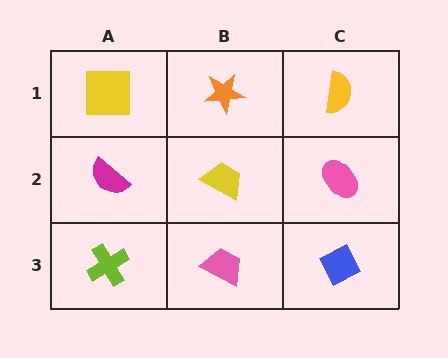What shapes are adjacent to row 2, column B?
An orange star (row 1, column B), a pink trapezoid (row 3, column B), a magenta semicircle (row 2, column A), a pink ellipse (row 2, column C).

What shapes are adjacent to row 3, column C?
A pink ellipse (row 2, column C), a pink trapezoid (row 3, column B).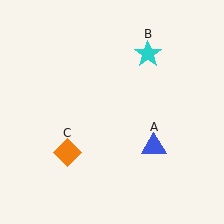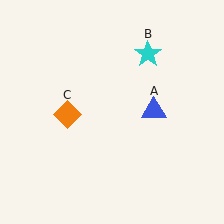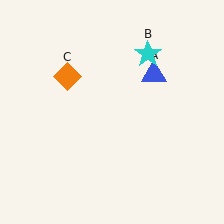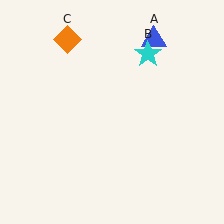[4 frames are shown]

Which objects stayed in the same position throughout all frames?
Cyan star (object B) remained stationary.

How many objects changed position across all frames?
2 objects changed position: blue triangle (object A), orange diamond (object C).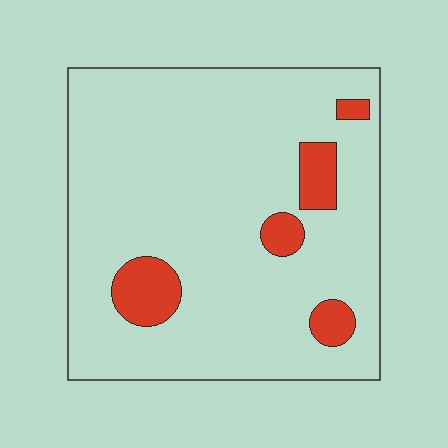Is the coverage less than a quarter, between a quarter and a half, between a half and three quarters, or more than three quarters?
Less than a quarter.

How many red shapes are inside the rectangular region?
5.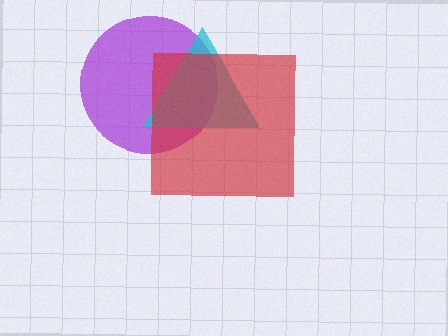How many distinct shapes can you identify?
There are 3 distinct shapes: a purple circle, a cyan triangle, a red square.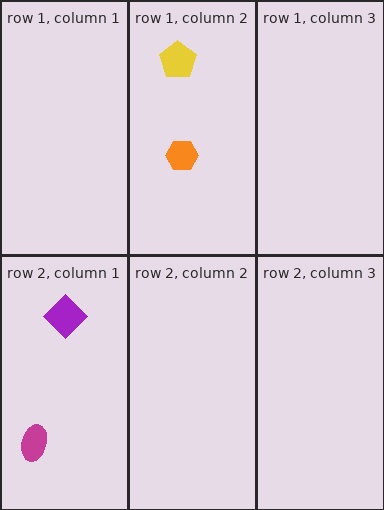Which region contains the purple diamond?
The row 2, column 1 region.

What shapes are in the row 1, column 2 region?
The yellow pentagon, the orange hexagon.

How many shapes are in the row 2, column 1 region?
2.